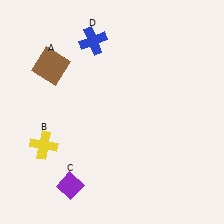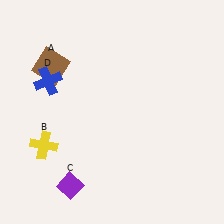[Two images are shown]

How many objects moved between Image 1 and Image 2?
1 object moved between the two images.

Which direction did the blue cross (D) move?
The blue cross (D) moved left.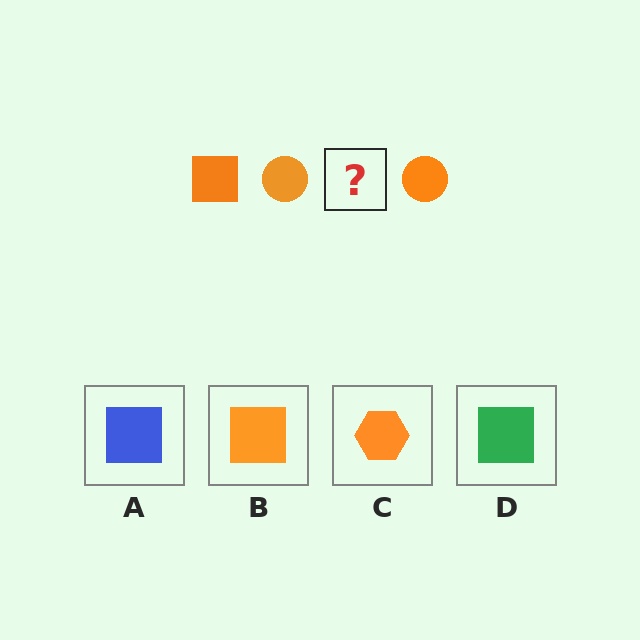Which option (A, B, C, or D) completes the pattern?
B.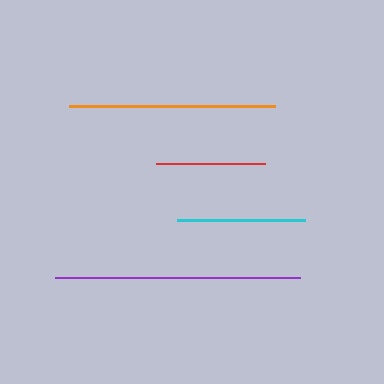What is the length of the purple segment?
The purple segment is approximately 245 pixels long.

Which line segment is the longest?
The purple line is the longest at approximately 245 pixels.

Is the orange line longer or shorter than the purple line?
The purple line is longer than the orange line.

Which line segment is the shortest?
The red line is the shortest at approximately 108 pixels.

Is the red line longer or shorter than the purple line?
The purple line is longer than the red line.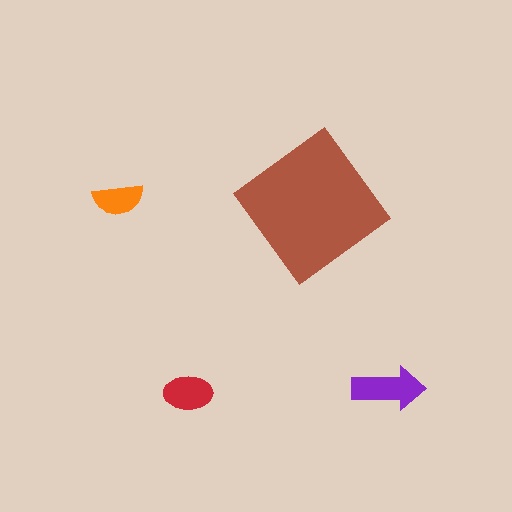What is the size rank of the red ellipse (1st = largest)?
3rd.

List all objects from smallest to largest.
The orange semicircle, the red ellipse, the purple arrow, the brown diamond.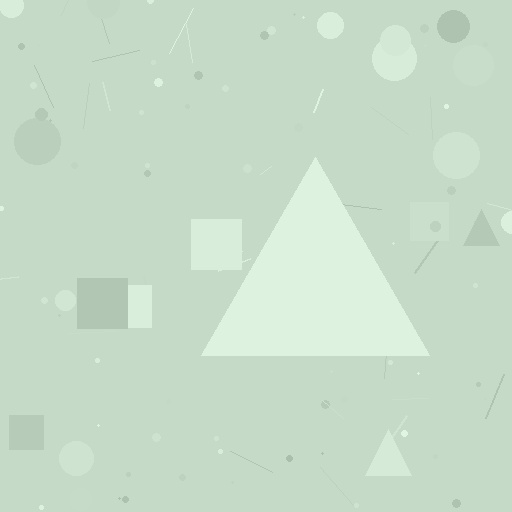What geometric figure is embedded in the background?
A triangle is embedded in the background.